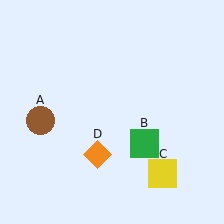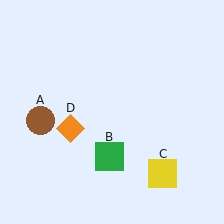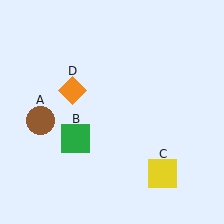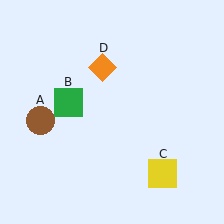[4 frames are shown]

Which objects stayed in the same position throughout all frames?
Brown circle (object A) and yellow square (object C) remained stationary.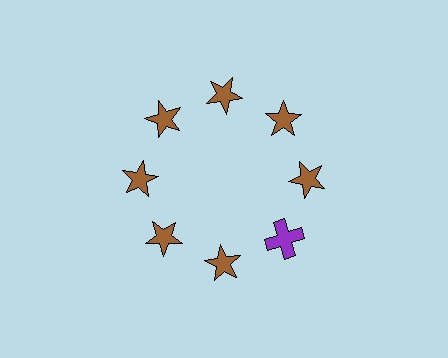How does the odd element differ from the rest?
It differs in both color (purple instead of brown) and shape (cross instead of star).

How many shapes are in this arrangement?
There are 8 shapes arranged in a ring pattern.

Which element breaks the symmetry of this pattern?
The purple cross at roughly the 4 o'clock position breaks the symmetry. All other shapes are brown stars.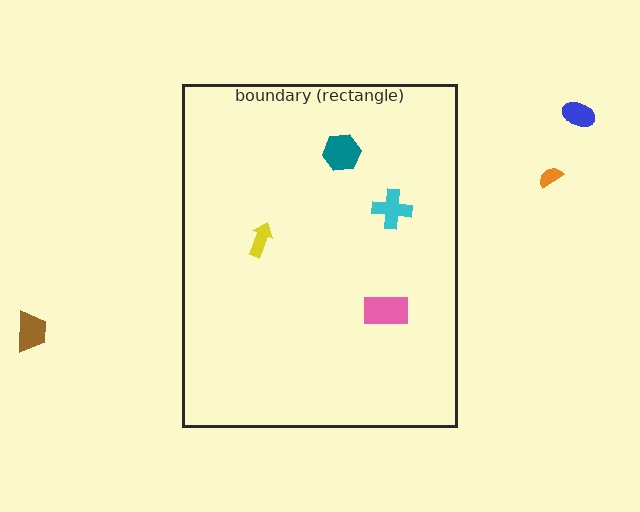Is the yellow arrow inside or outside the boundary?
Inside.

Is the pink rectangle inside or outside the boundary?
Inside.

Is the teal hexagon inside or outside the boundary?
Inside.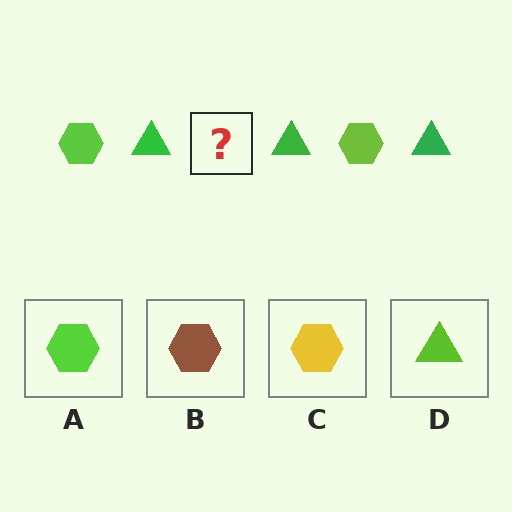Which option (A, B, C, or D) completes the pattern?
A.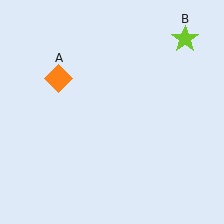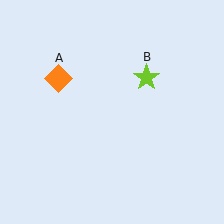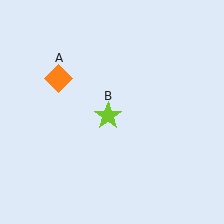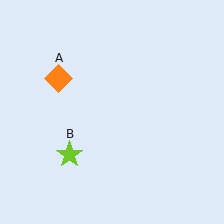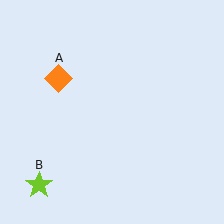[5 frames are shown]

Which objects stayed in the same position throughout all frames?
Orange diamond (object A) remained stationary.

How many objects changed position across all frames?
1 object changed position: lime star (object B).